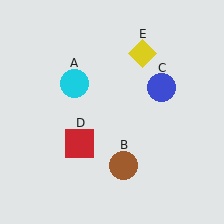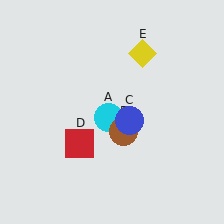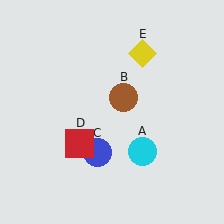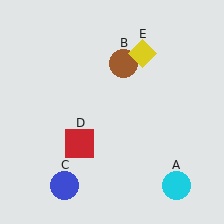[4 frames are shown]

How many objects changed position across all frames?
3 objects changed position: cyan circle (object A), brown circle (object B), blue circle (object C).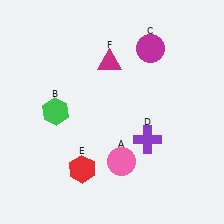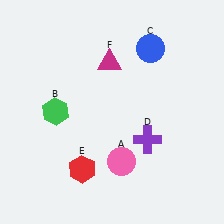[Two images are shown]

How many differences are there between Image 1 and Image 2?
There is 1 difference between the two images.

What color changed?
The circle (C) changed from magenta in Image 1 to blue in Image 2.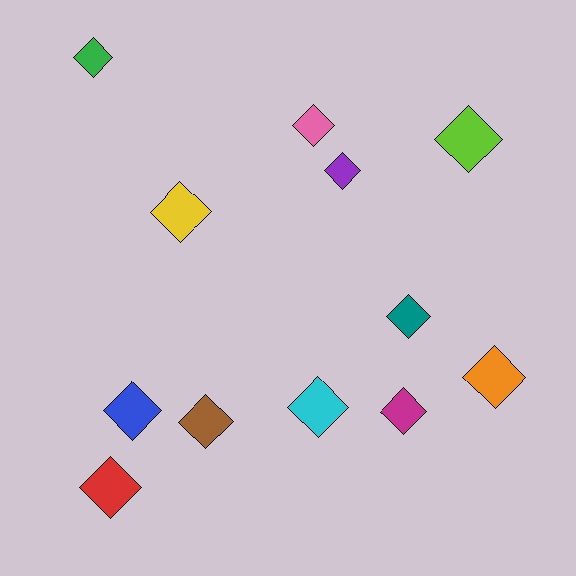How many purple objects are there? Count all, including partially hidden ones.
There is 1 purple object.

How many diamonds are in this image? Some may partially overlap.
There are 12 diamonds.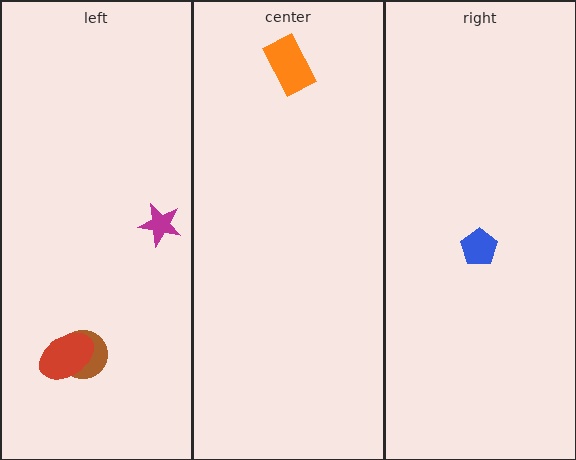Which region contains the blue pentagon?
The right region.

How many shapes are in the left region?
3.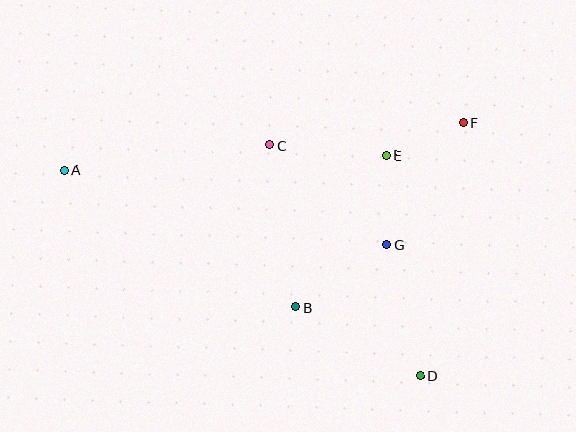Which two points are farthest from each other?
Points A and D are farthest from each other.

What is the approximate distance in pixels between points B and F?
The distance between B and F is approximately 249 pixels.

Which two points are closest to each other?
Points E and F are closest to each other.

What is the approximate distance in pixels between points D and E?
The distance between D and E is approximately 223 pixels.